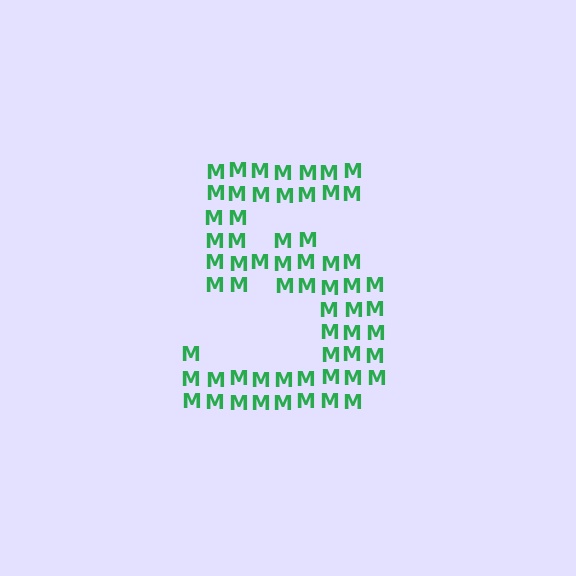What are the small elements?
The small elements are letter M's.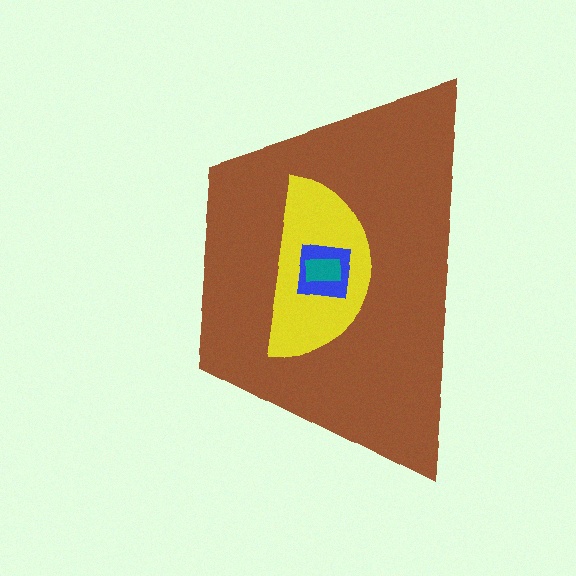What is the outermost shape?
The brown trapezoid.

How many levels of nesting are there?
4.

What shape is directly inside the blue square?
The teal rectangle.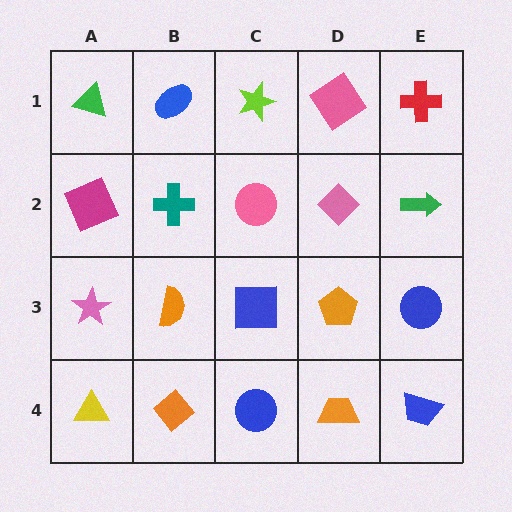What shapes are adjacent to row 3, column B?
A teal cross (row 2, column B), an orange diamond (row 4, column B), a pink star (row 3, column A), a blue square (row 3, column C).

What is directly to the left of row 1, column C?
A blue ellipse.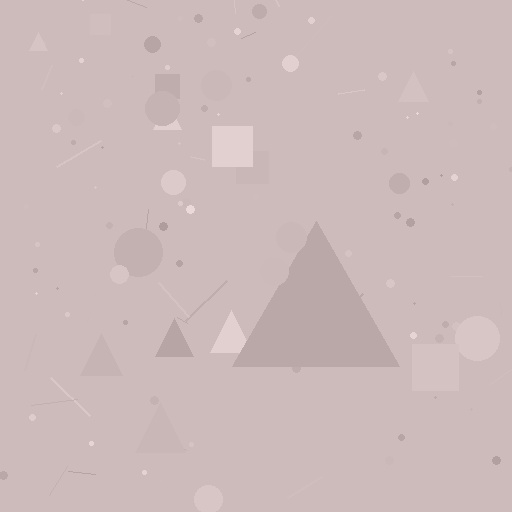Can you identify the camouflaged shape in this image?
The camouflaged shape is a triangle.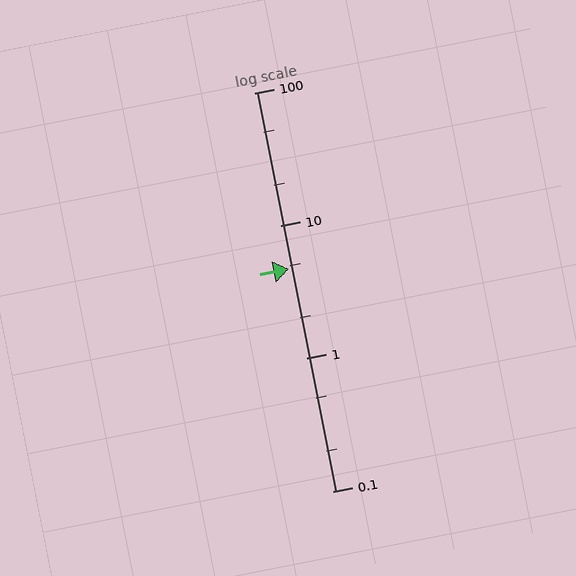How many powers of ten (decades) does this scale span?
The scale spans 3 decades, from 0.1 to 100.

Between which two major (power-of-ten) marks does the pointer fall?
The pointer is between 1 and 10.